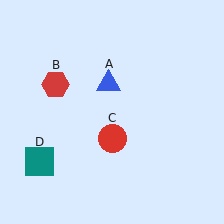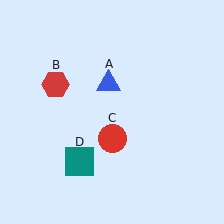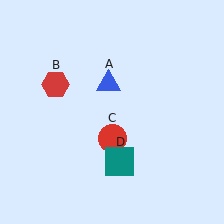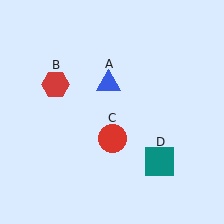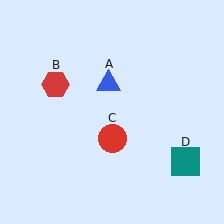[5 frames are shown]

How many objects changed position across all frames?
1 object changed position: teal square (object D).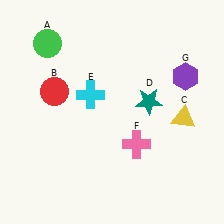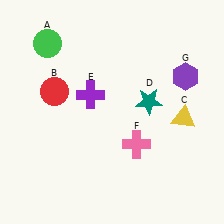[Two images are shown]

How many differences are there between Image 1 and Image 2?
There is 1 difference between the two images.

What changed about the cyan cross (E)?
In Image 1, E is cyan. In Image 2, it changed to purple.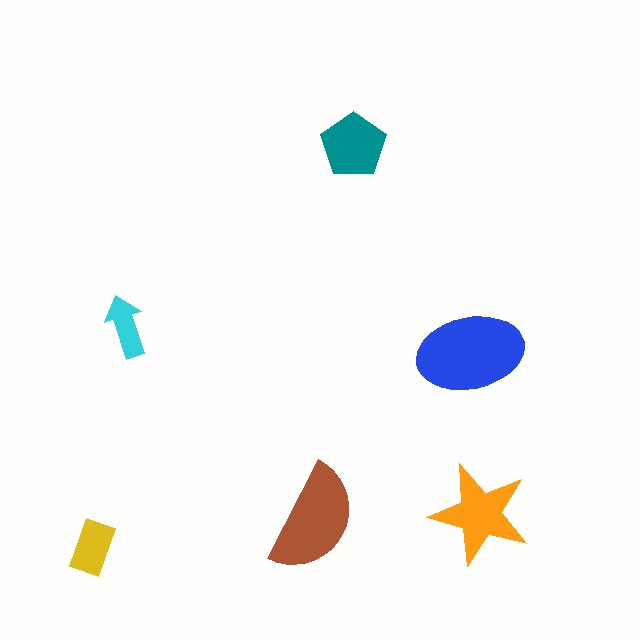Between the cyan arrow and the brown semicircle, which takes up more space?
The brown semicircle.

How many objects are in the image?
There are 6 objects in the image.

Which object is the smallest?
The cyan arrow.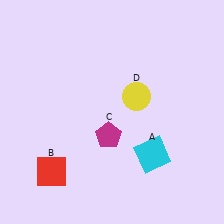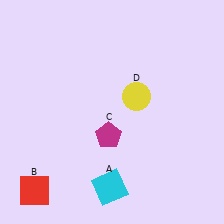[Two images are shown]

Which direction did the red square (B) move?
The red square (B) moved down.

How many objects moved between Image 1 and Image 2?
2 objects moved between the two images.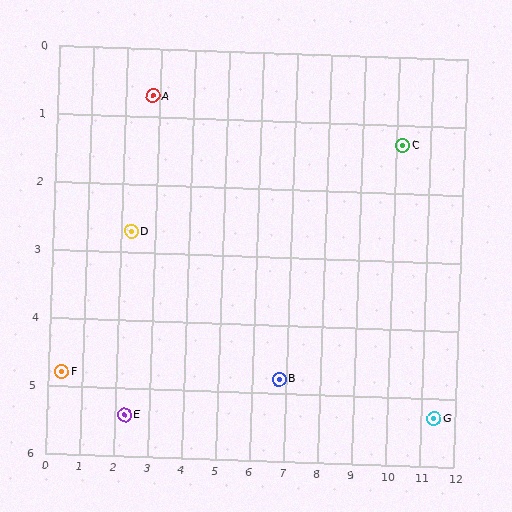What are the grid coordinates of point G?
Point G is at approximately (11.4, 5.3).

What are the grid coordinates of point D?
Point D is at approximately (2.3, 2.7).